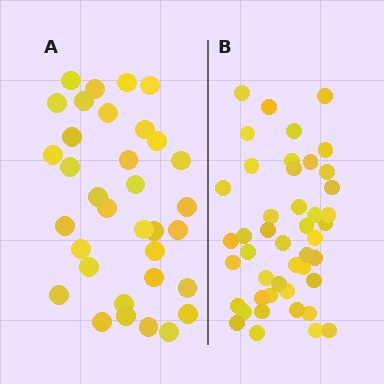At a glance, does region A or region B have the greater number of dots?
Region B (the right region) has more dots.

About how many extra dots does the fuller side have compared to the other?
Region B has roughly 12 or so more dots than region A.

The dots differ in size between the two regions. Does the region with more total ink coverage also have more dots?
No. Region A has more total ink coverage because its dots are larger, but region B actually contains more individual dots. Total area can be misleading — the number of items is what matters here.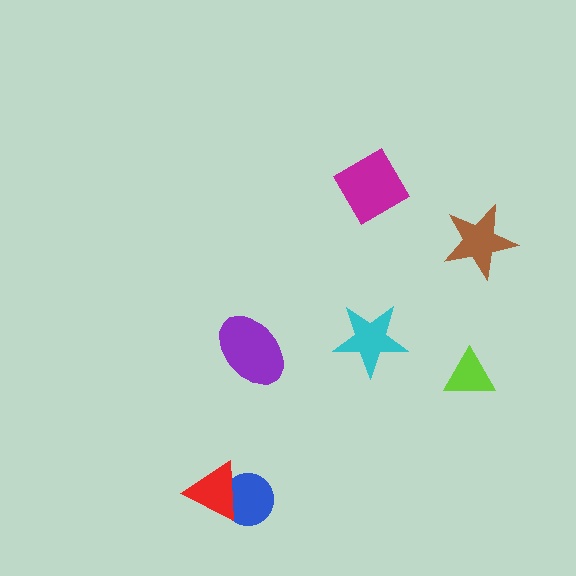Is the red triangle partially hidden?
No, no other shape covers it.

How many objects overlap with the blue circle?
1 object overlaps with the blue circle.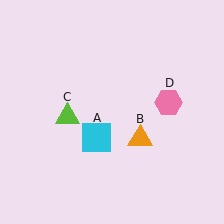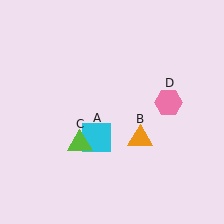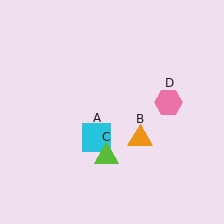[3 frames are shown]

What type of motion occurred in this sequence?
The lime triangle (object C) rotated counterclockwise around the center of the scene.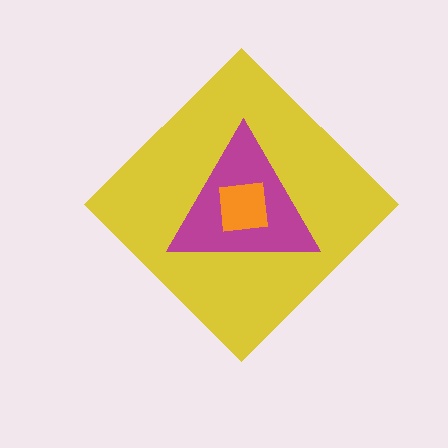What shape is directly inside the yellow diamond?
The magenta triangle.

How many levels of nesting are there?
3.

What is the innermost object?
The orange square.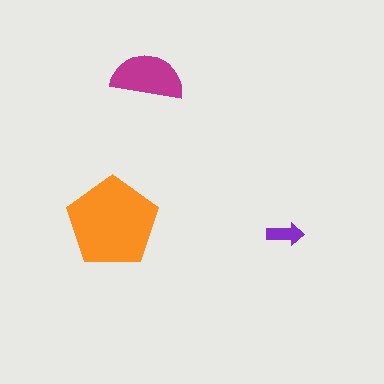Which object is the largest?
The orange pentagon.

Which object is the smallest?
The purple arrow.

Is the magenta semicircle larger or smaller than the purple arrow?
Larger.